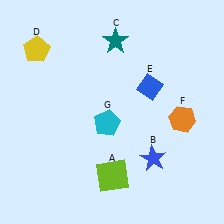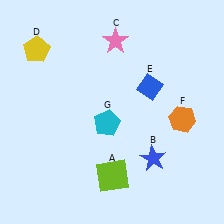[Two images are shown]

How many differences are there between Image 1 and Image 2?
There is 1 difference between the two images.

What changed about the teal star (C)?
In Image 1, C is teal. In Image 2, it changed to pink.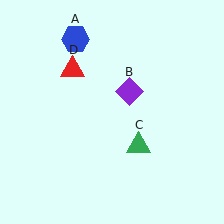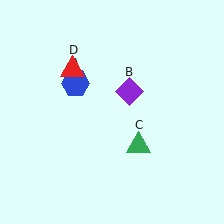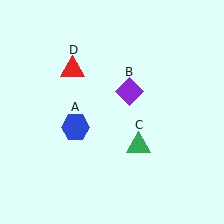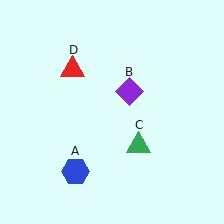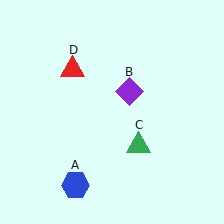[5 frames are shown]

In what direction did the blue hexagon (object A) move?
The blue hexagon (object A) moved down.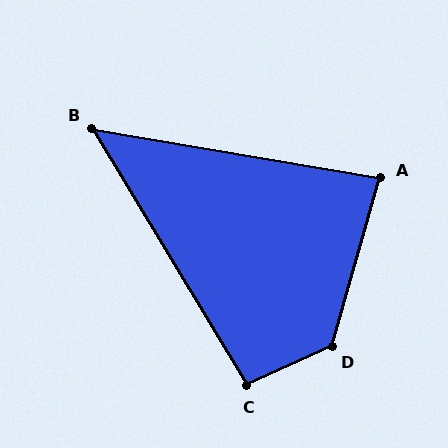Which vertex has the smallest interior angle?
B, at approximately 49 degrees.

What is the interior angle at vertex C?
Approximately 96 degrees (obtuse).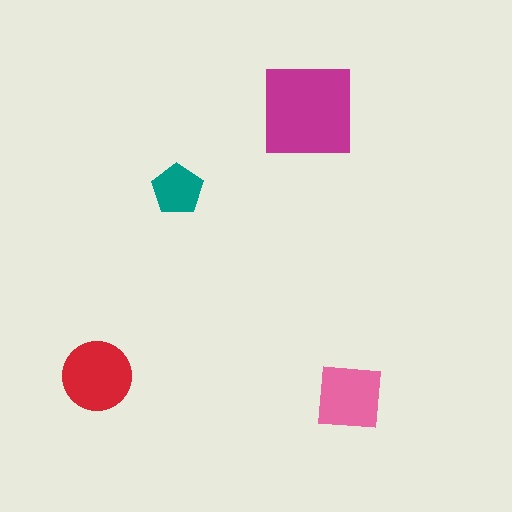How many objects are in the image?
There are 4 objects in the image.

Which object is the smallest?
The teal pentagon.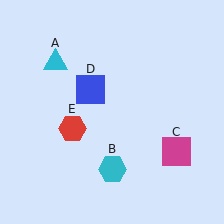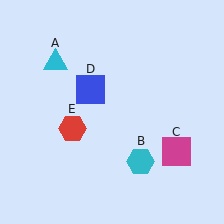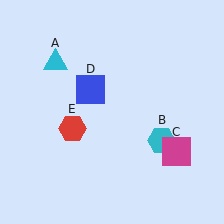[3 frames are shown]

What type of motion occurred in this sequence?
The cyan hexagon (object B) rotated counterclockwise around the center of the scene.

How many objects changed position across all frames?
1 object changed position: cyan hexagon (object B).